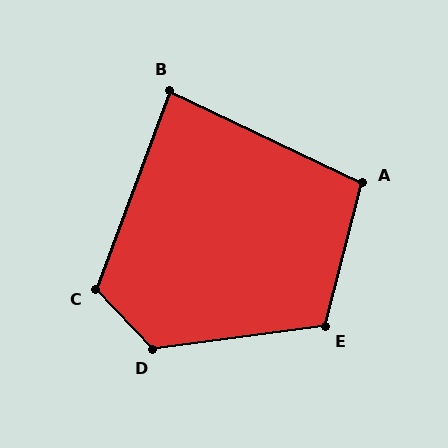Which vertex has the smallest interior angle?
B, at approximately 85 degrees.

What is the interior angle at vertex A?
Approximately 101 degrees (obtuse).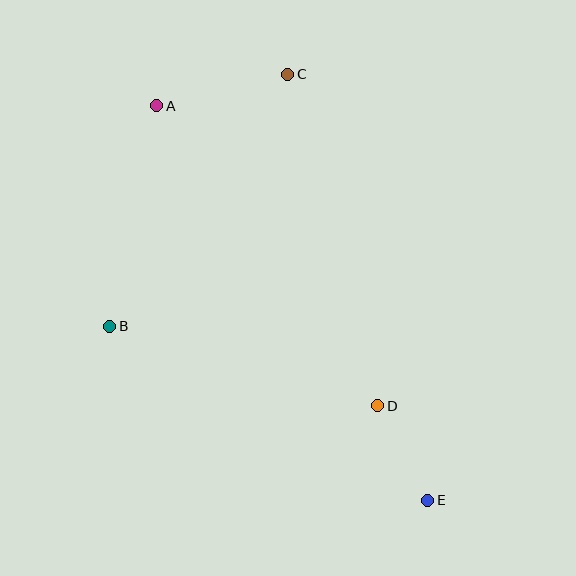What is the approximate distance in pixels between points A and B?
The distance between A and B is approximately 226 pixels.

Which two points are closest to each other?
Points D and E are closest to each other.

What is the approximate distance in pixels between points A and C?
The distance between A and C is approximately 134 pixels.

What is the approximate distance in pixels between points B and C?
The distance between B and C is approximately 309 pixels.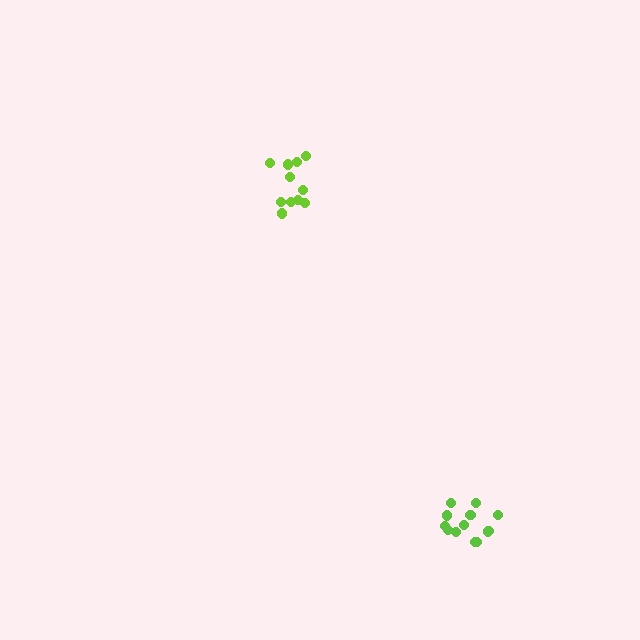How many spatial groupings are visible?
There are 2 spatial groupings.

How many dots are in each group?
Group 1: 13 dots, Group 2: 11 dots (24 total).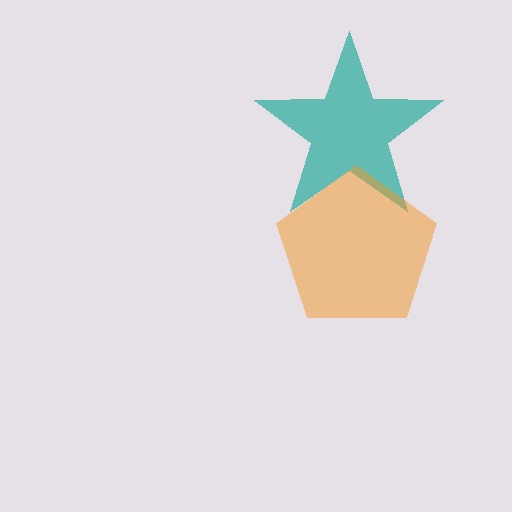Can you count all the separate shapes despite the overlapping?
Yes, there are 2 separate shapes.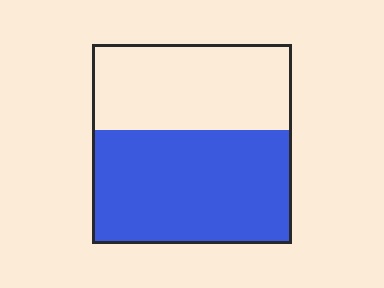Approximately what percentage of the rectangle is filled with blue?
Approximately 55%.